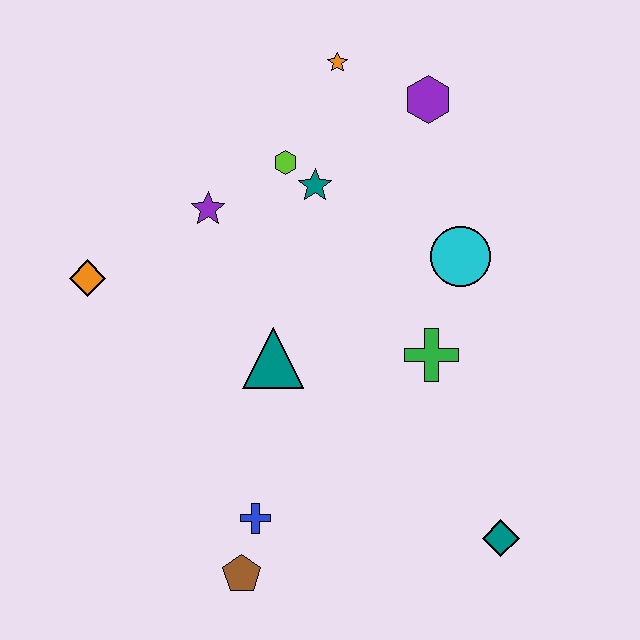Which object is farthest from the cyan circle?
The brown pentagon is farthest from the cyan circle.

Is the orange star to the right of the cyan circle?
No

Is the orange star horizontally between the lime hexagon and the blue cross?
No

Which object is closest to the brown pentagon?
The blue cross is closest to the brown pentagon.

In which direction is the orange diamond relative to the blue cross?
The orange diamond is above the blue cross.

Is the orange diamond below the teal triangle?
No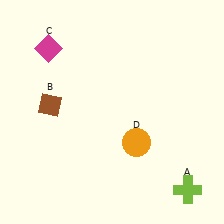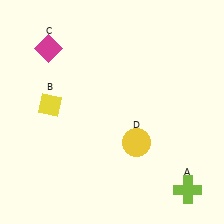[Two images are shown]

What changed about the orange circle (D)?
In Image 1, D is orange. In Image 2, it changed to yellow.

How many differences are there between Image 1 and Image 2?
There are 2 differences between the two images.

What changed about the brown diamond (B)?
In Image 1, B is brown. In Image 2, it changed to yellow.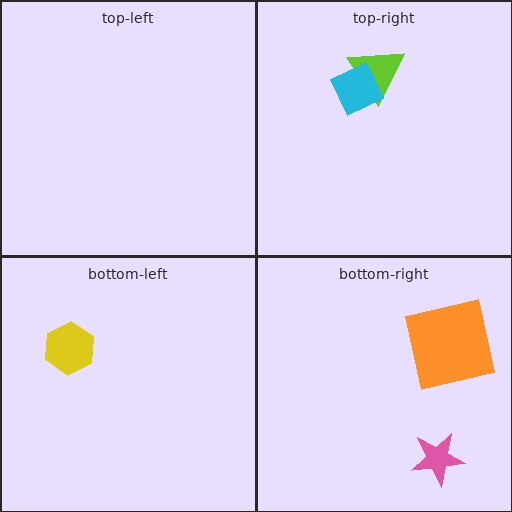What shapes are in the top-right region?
The lime triangle, the cyan diamond.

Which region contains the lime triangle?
The top-right region.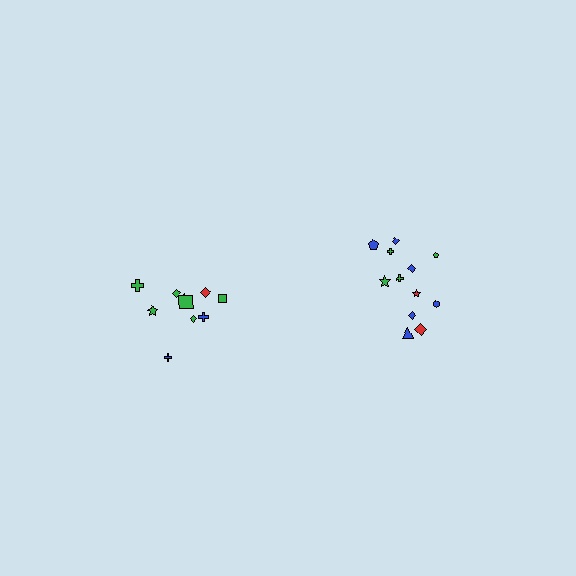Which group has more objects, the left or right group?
The right group.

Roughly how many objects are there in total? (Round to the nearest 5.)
Roughly 20 objects in total.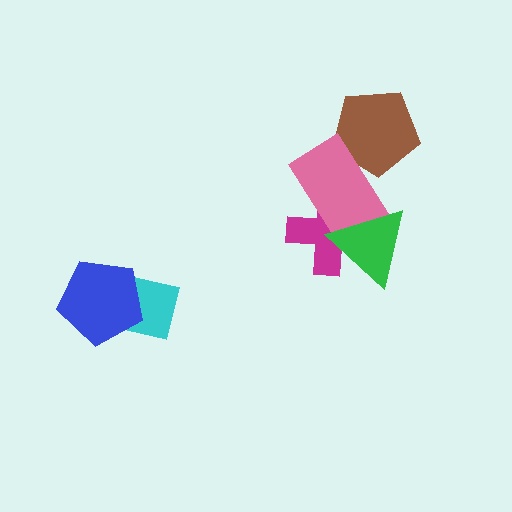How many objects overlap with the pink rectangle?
3 objects overlap with the pink rectangle.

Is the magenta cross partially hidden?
Yes, it is partially covered by another shape.